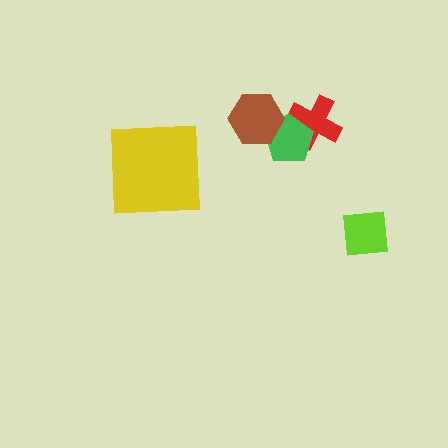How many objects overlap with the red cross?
1 object overlaps with the red cross.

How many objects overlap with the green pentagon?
2 objects overlap with the green pentagon.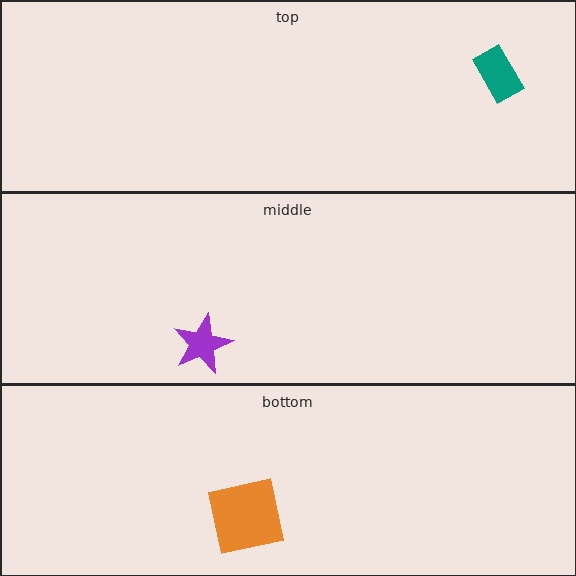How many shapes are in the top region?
1.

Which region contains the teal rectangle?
The top region.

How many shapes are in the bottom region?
1.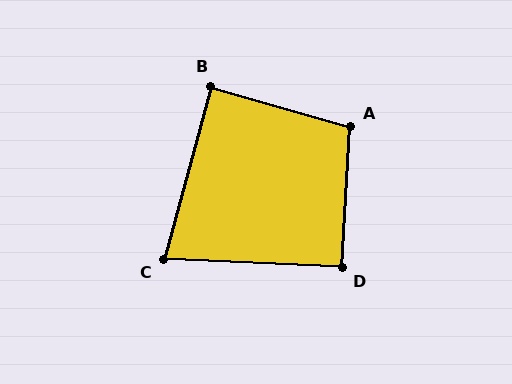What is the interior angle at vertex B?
Approximately 89 degrees (approximately right).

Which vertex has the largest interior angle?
A, at approximately 103 degrees.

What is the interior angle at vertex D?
Approximately 91 degrees (approximately right).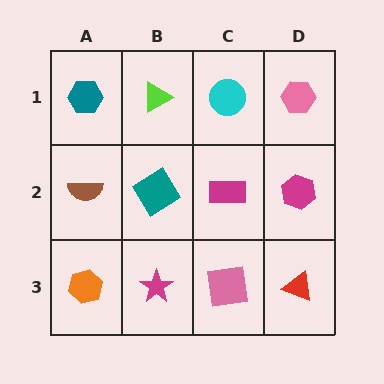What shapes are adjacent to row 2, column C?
A cyan circle (row 1, column C), a pink square (row 3, column C), a teal diamond (row 2, column B), a magenta hexagon (row 2, column D).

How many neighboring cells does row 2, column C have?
4.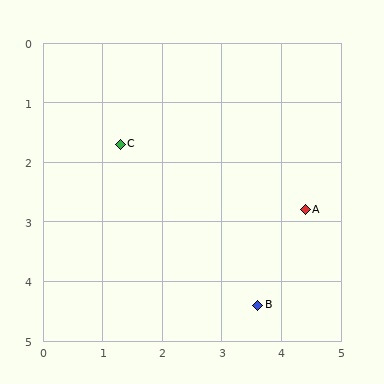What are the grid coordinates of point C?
Point C is at approximately (1.3, 1.7).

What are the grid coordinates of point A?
Point A is at approximately (4.4, 2.8).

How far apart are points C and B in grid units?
Points C and B are about 3.5 grid units apart.